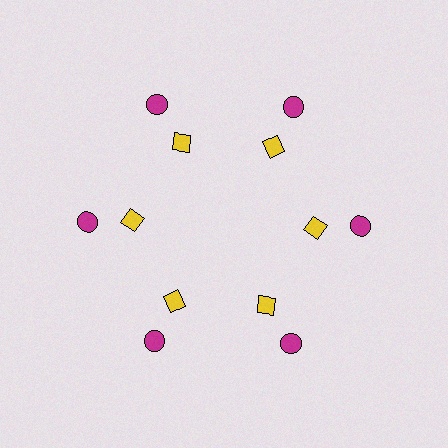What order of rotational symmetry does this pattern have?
This pattern has 6-fold rotational symmetry.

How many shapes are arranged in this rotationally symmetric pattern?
There are 12 shapes, arranged in 6 groups of 2.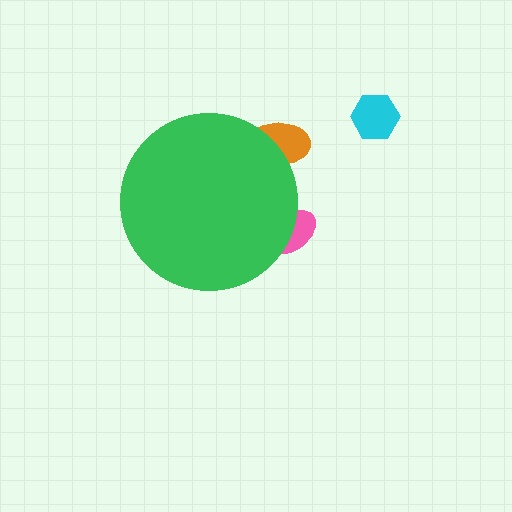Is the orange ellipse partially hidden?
Yes, the orange ellipse is partially hidden behind the green circle.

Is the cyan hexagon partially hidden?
No, the cyan hexagon is fully visible.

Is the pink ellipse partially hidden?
Yes, the pink ellipse is partially hidden behind the green circle.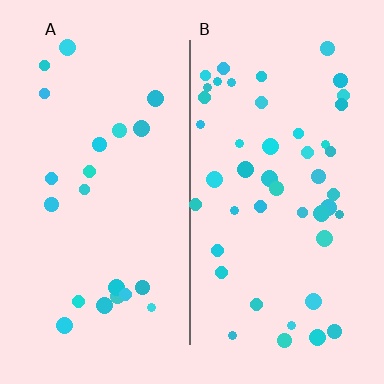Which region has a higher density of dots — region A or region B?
B (the right).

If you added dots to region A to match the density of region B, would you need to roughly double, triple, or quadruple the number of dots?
Approximately double.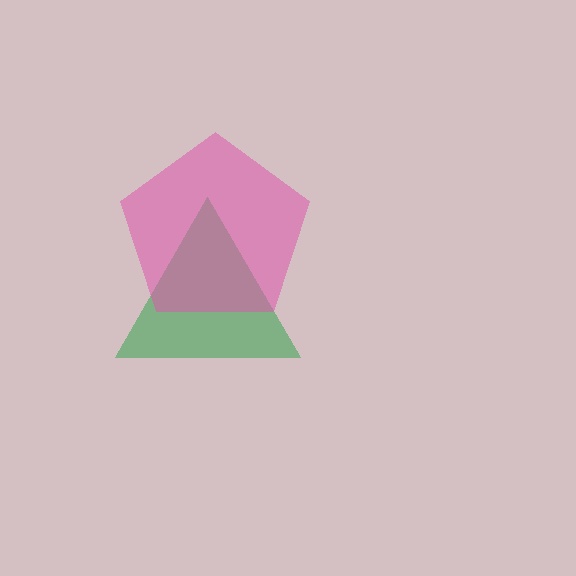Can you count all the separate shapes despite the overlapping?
Yes, there are 2 separate shapes.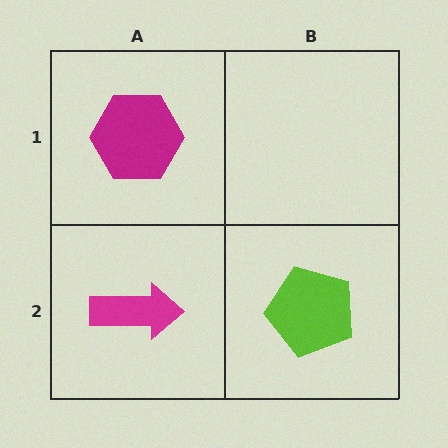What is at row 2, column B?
A lime pentagon.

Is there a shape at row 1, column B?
No, that cell is empty.